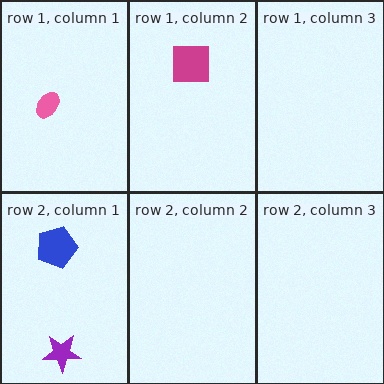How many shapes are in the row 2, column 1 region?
2.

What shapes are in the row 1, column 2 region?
The magenta square.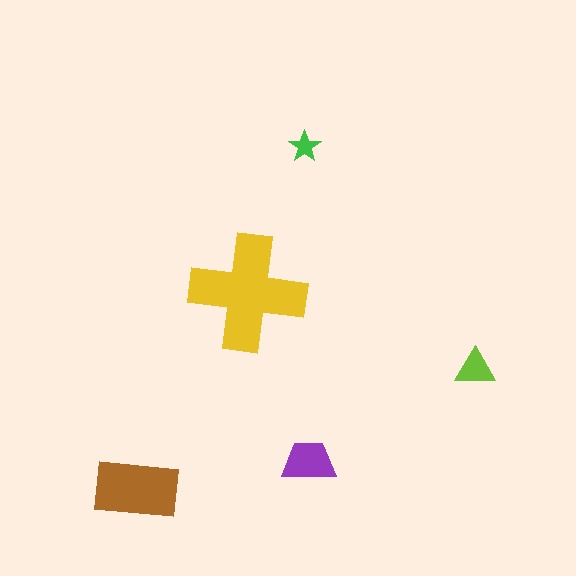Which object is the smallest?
The green star.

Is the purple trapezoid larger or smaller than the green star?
Larger.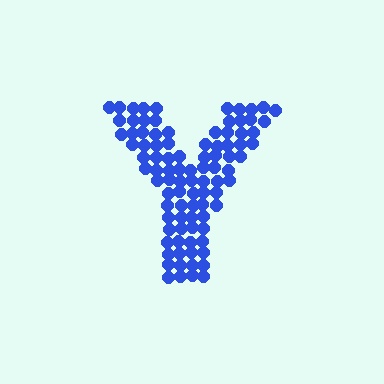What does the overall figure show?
The overall figure shows the letter Y.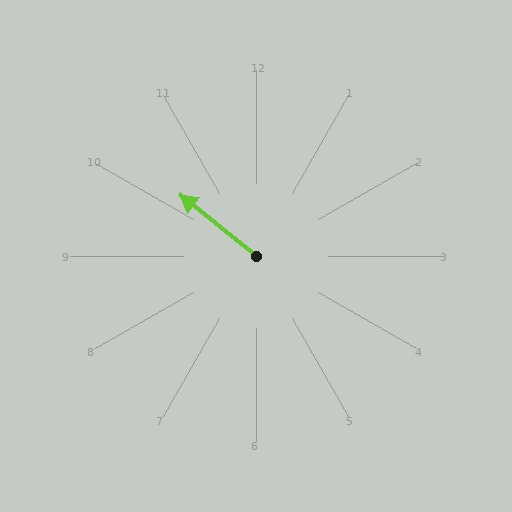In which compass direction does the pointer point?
Northwest.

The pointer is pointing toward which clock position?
Roughly 10 o'clock.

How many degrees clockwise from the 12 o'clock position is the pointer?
Approximately 309 degrees.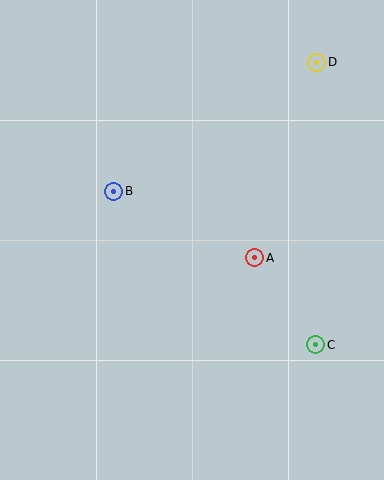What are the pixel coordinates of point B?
Point B is at (114, 191).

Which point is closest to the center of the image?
Point A at (255, 258) is closest to the center.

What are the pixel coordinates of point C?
Point C is at (316, 345).